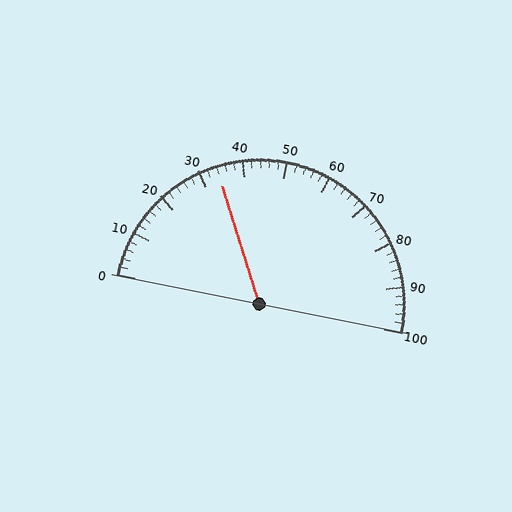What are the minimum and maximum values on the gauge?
The gauge ranges from 0 to 100.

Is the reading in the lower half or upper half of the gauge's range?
The reading is in the lower half of the range (0 to 100).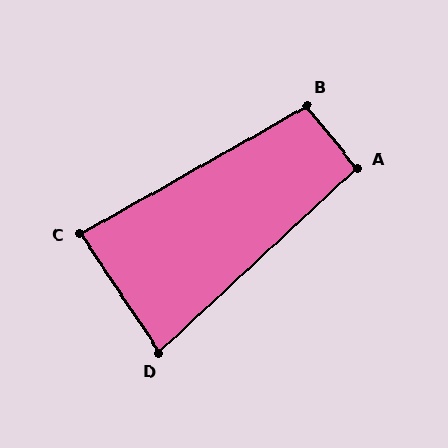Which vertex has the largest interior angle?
B, at approximately 99 degrees.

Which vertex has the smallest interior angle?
D, at approximately 81 degrees.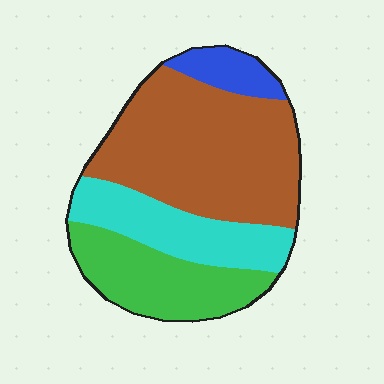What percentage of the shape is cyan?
Cyan takes up between a sixth and a third of the shape.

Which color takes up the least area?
Blue, at roughly 10%.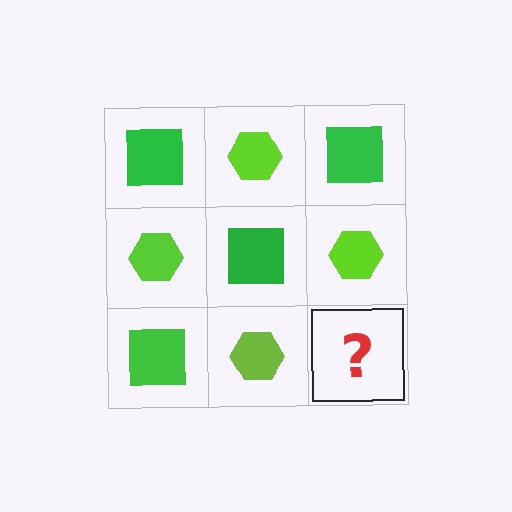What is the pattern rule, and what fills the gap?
The rule is that it alternates green square and lime hexagon in a checkerboard pattern. The gap should be filled with a green square.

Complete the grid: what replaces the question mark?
The question mark should be replaced with a green square.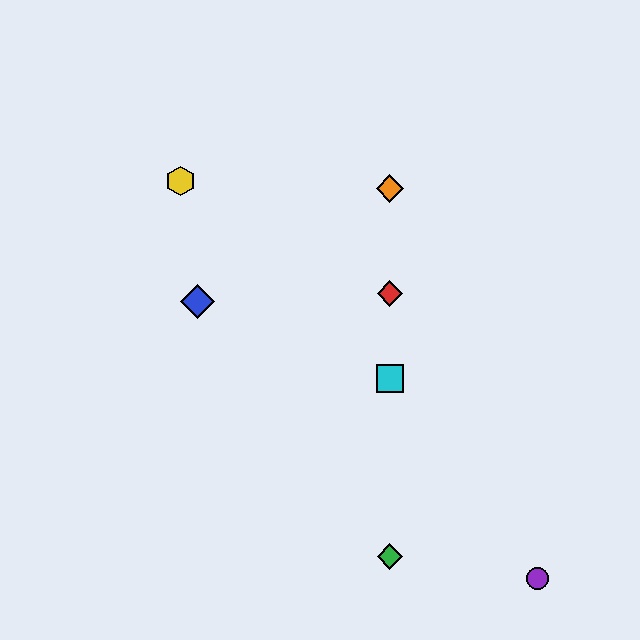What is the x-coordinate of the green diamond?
The green diamond is at x≈390.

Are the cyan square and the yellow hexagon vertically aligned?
No, the cyan square is at x≈390 and the yellow hexagon is at x≈180.